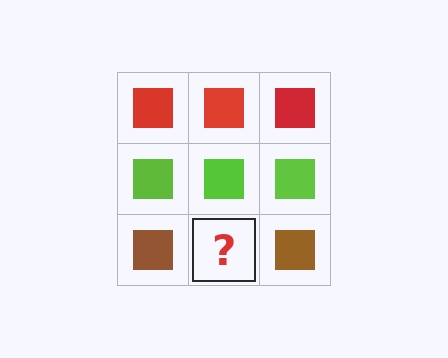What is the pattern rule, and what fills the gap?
The rule is that each row has a consistent color. The gap should be filled with a brown square.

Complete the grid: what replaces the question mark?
The question mark should be replaced with a brown square.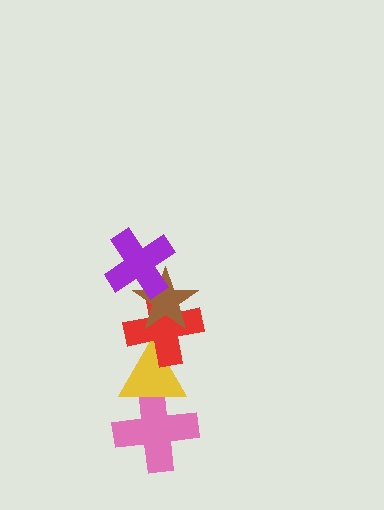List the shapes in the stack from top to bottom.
From top to bottom: the purple cross, the brown star, the red cross, the yellow triangle, the pink cross.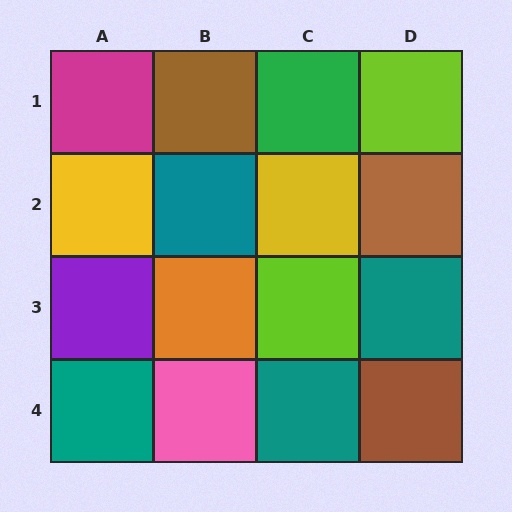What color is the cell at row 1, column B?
Brown.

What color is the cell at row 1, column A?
Magenta.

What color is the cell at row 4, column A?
Teal.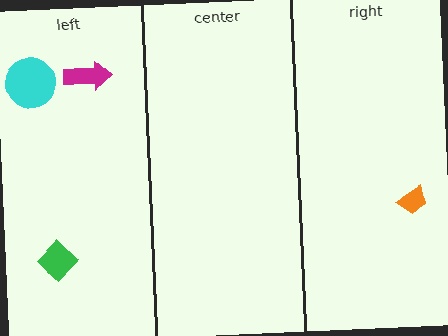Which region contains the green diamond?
The left region.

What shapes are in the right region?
The orange trapezoid.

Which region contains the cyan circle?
The left region.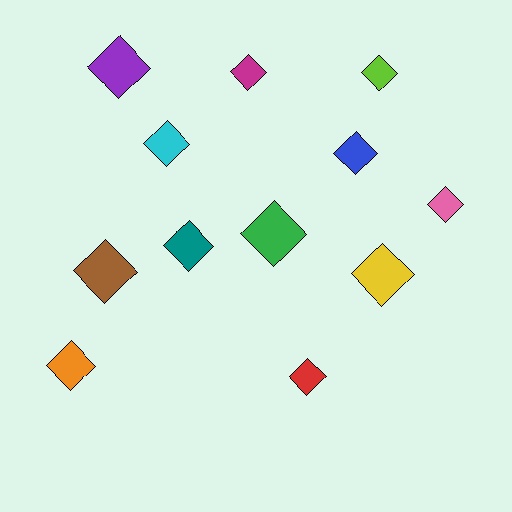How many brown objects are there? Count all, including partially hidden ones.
There is 1 brown object.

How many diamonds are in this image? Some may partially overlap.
There are 12 diamonds.